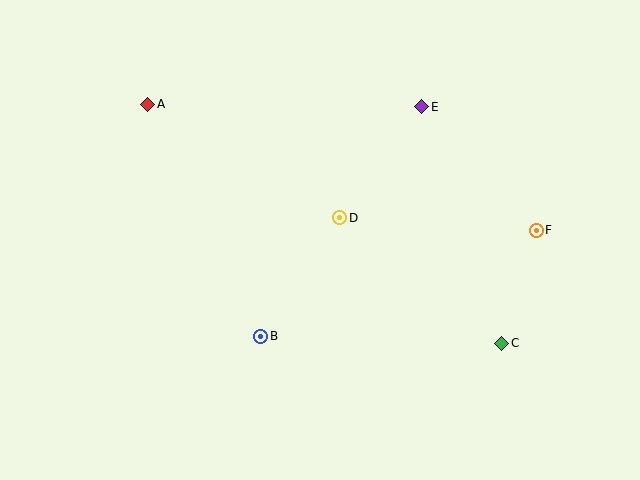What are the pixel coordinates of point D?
Point D is at (340, 218).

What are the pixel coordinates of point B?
Point B is at (261, 336).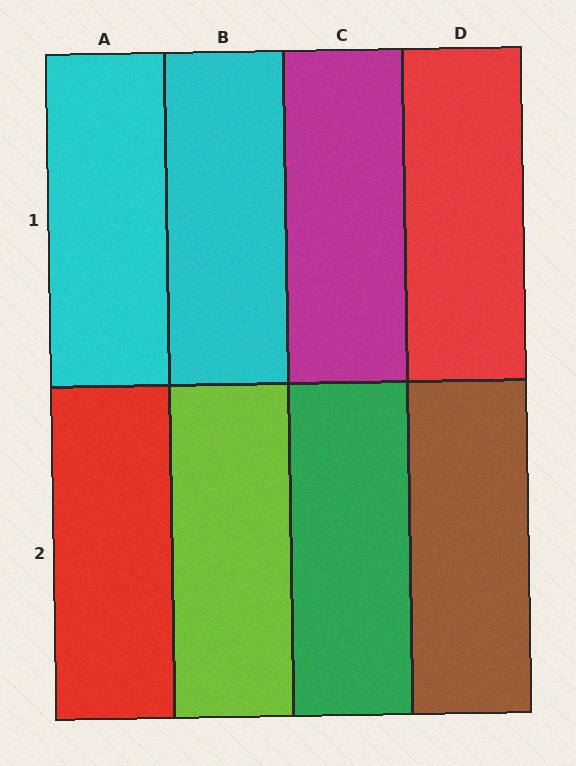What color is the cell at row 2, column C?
Green.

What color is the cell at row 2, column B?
Lime.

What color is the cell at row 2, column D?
Brown.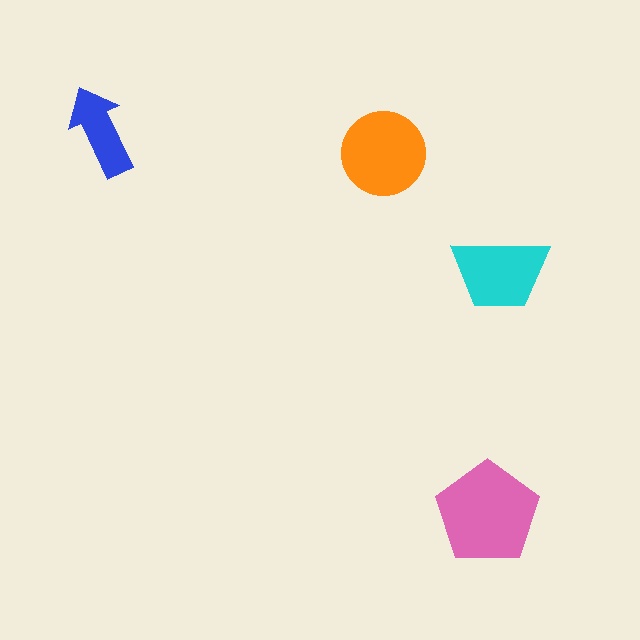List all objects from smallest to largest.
The blue arrow, the cyan trapezoid, the orange circle, the pink pentagon.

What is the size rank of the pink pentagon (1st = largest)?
1st.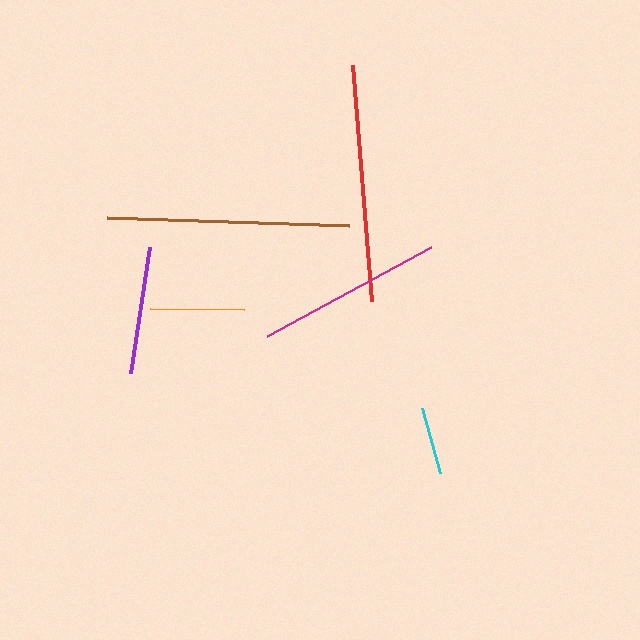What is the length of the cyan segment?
The cyan segment is approximately 67 pixels long.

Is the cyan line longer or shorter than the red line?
The red line is longer than the cyan line.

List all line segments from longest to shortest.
From longest to shortest: brown, red, magenta, purple, orange, cyan.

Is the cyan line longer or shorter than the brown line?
The brown line is longer than the cyan line.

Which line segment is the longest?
The brown line is the longest at approximately 241 pixels.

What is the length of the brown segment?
The brown segment is approximately 241 pixels long.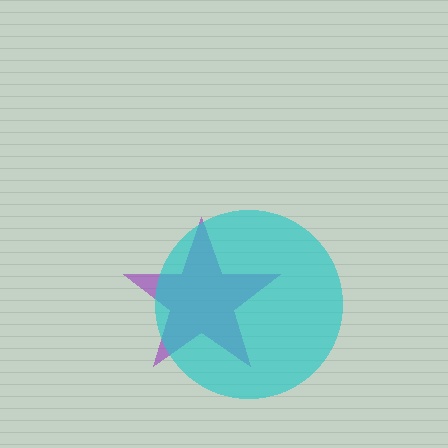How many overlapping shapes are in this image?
There are 2 overlapping shapes in the image.